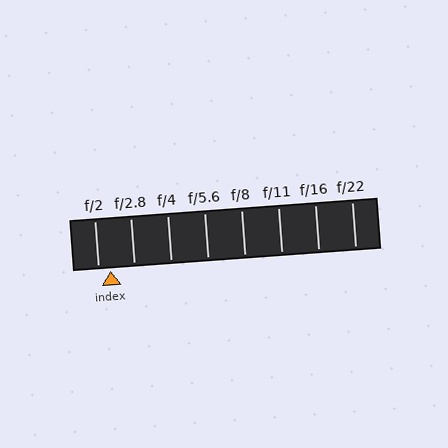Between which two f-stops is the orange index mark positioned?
The index mark is between f/2 and f/2.8.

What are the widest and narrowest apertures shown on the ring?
The widest aperture shown is f/2 and the narrowest is f/22.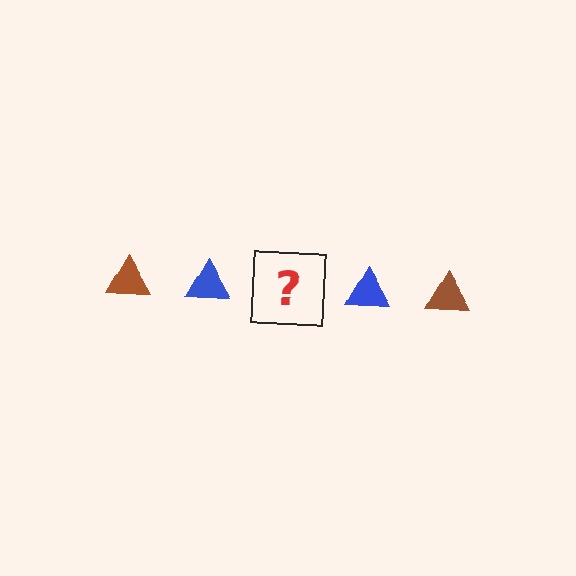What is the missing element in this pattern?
The missing element is a brown triangle.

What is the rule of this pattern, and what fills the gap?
The rule is that the pattern cycles through brown, blue triangles. The gap should be filled with a brown triangle.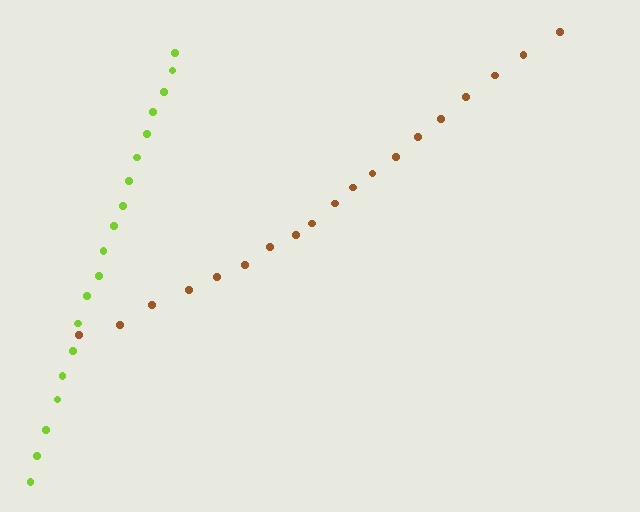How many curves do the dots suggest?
There are 2 distinct paths.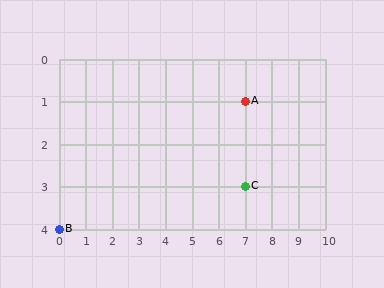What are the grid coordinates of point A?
Point A is at grid coordinates (7, 1).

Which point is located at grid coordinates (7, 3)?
Point C is at (7, 3).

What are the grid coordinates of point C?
Point C is at grid coordinates (7, 3).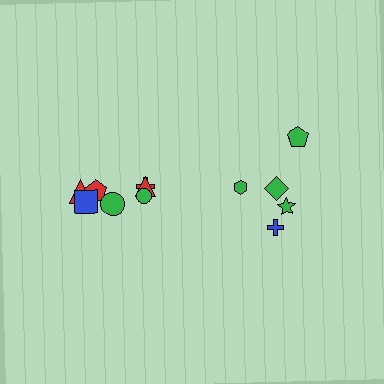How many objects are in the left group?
There are 7 objects.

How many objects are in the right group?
There are 5 objects.